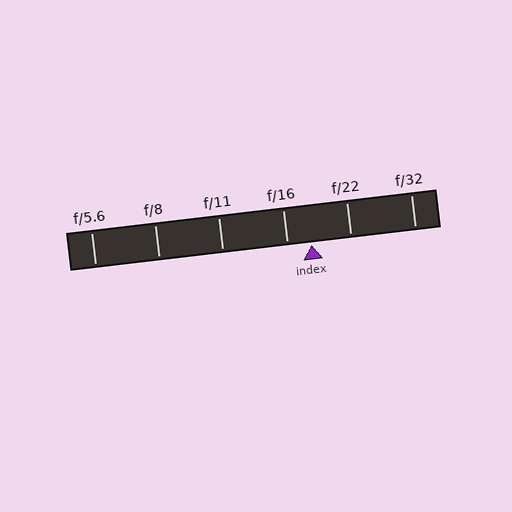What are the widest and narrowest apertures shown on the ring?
The widest aperture shown is f/5.6 and the narrowest is f/32.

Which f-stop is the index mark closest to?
The index mark is closest to f/16.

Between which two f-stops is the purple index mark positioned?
The index mark is between f/16 and f/22.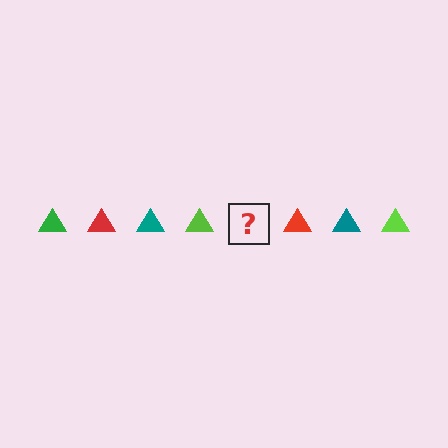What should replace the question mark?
The question mark should be replaced with a green triangle.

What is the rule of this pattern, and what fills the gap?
The rule is that the pattern cycles through green, red, teal, lime triangles. The gap should be filled with a green triangle.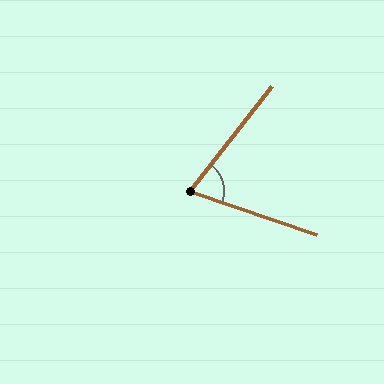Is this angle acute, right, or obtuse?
It is acute.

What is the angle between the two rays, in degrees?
Approximately 71 degrees.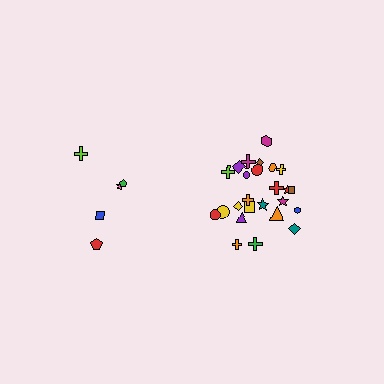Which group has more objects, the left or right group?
The right group.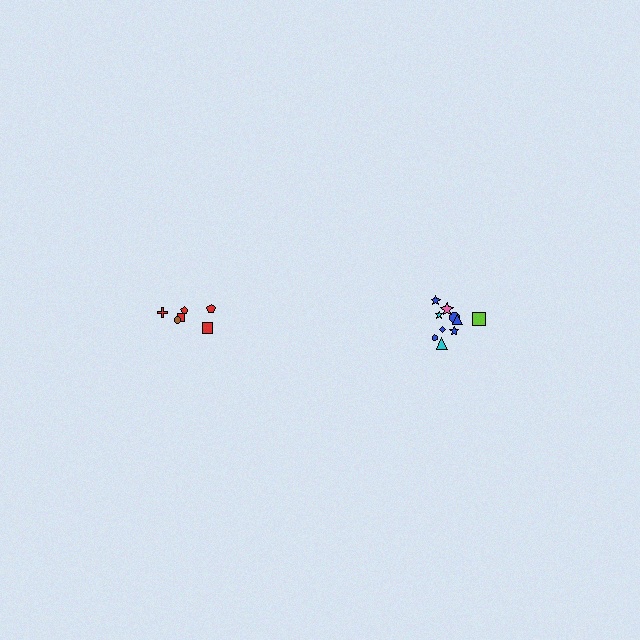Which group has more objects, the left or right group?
The right group.